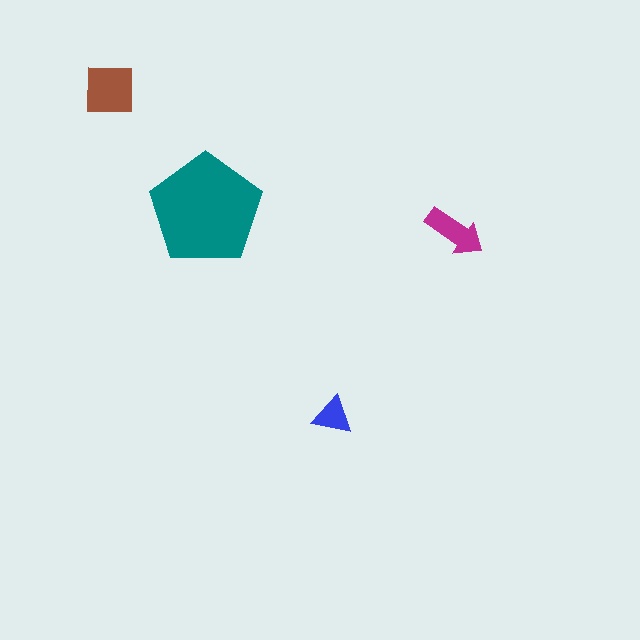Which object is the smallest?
The blue triangle.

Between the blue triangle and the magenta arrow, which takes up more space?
The magenta arrow.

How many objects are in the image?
There are 4 objects in the image.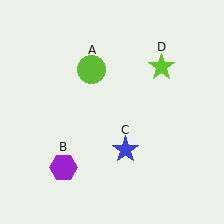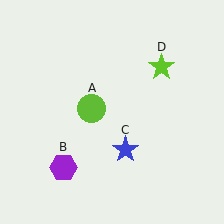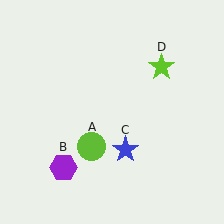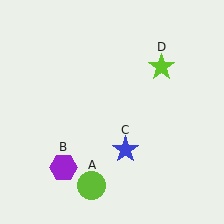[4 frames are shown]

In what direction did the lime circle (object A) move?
The lime circle (object A) moved down.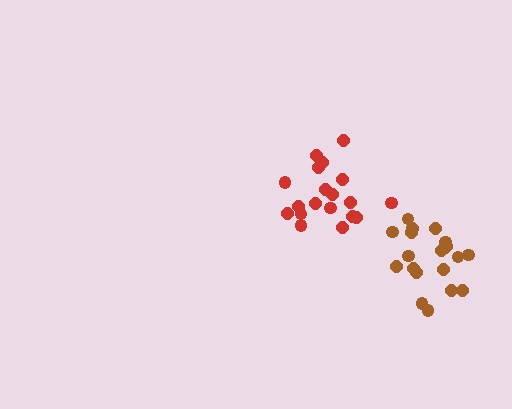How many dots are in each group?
Group 1: 19 dots, Group 2: 20 dots (39 total).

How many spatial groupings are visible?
There are 2 spatial groupings.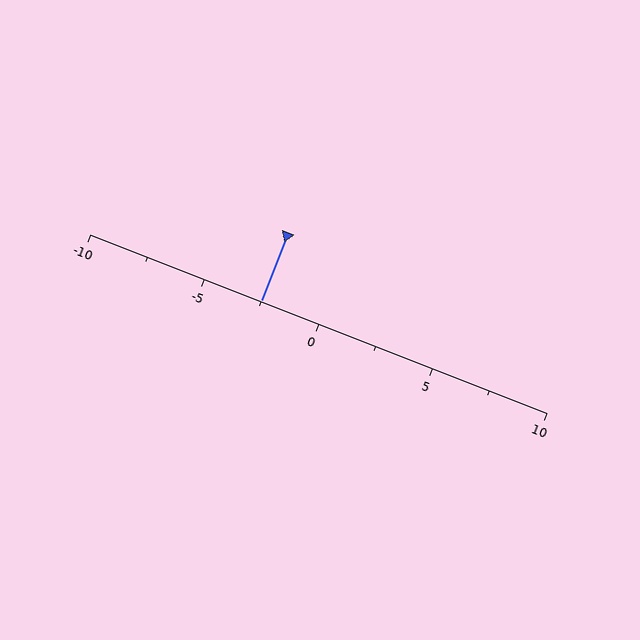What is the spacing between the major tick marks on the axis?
The major ticks are spaced 5 apart.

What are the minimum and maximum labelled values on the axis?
The axis runs from -10 to 10.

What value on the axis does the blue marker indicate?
The marker indicates approximately -2.5.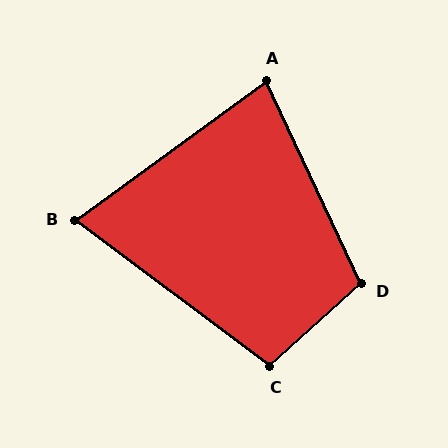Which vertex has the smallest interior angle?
B, at approximately 73 degrees.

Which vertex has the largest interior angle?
D, at approximately 107 degrees.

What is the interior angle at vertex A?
Approximately 79 degrees (acute).